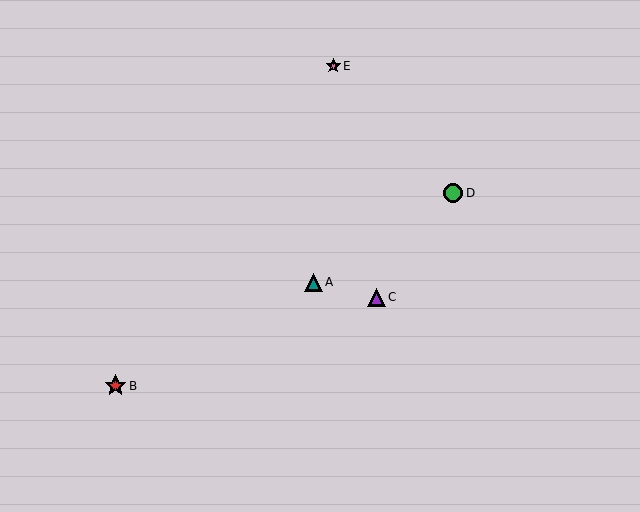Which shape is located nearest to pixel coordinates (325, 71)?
The pink star (labeled E) at (333, 66) is nearest to that location.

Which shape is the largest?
The red star (labeled B) is the largest.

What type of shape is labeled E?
Shape E is a pink star.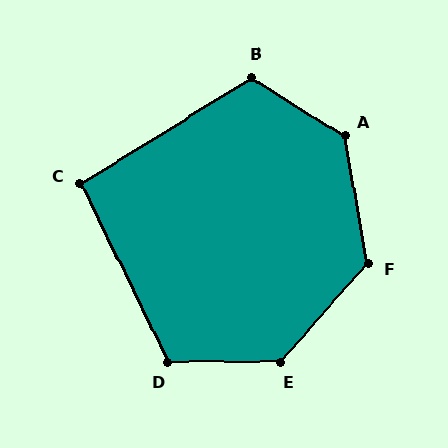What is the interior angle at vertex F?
Approximately 128 degrees (obtuse).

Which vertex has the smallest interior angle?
C, at approximately 96 degrees.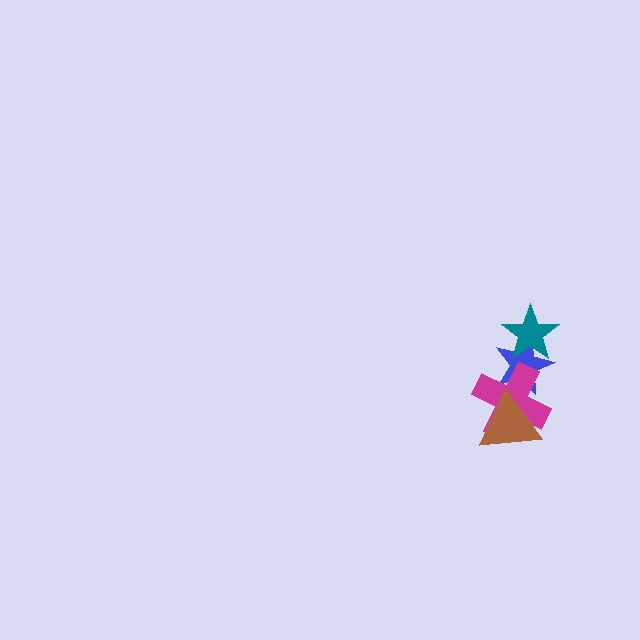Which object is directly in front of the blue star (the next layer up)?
The teal star is directly in front of the blue star.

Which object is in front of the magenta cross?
The brown triangle is in front of the magenta cross.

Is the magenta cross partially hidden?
Yes, it is partially covered by another shape.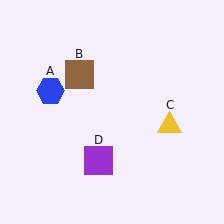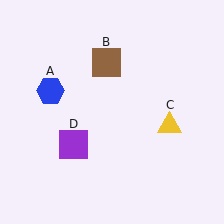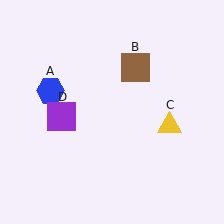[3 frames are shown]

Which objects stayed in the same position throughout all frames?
Blue hexagon (object A) and yellow triangle (object C) remained stationary.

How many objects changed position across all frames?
2 objects changed position: brown square (object B), purple square (object D).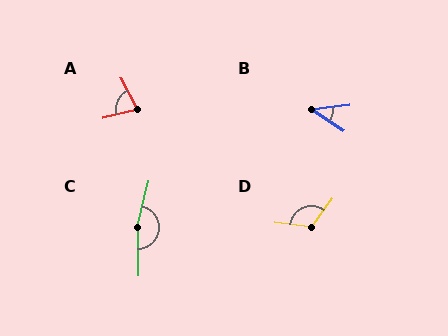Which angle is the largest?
C, at approximately 166 degrees.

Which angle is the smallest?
B, at approximately 40 degrees.